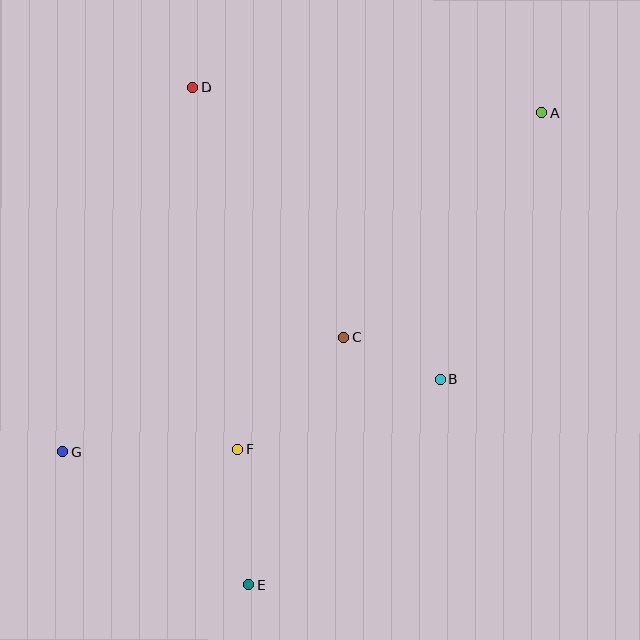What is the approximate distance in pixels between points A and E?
The distance between A and E is approximately 556 pixels.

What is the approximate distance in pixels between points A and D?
The distance between A and D is approximately 350 pixels.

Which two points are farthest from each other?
Points A and G are farthest from each other.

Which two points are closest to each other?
Points B and C are closest to each other.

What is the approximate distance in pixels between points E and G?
The distance between E and G is approximately 228 pixels.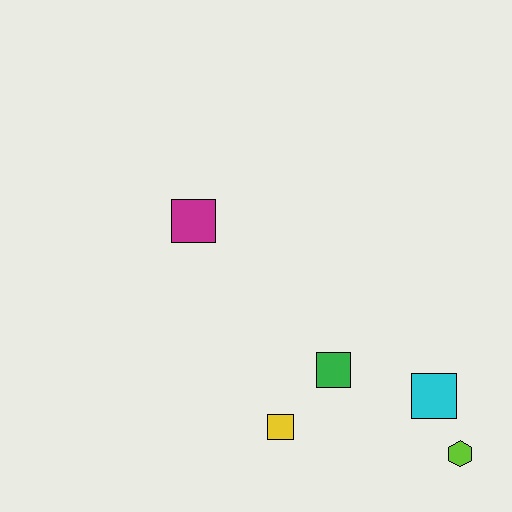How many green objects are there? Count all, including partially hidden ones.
There is 1 green object.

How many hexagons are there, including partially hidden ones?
There is 1 hexagon.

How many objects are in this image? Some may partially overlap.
There are 5 objects.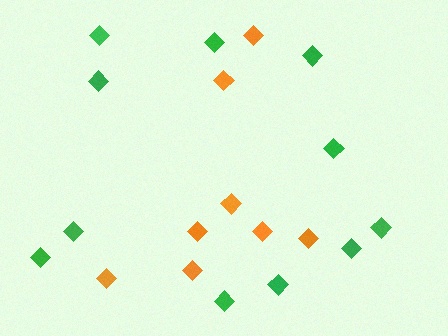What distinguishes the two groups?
There are 2 groups: one group of green diamonds (11) and one group of orange diamonds (8).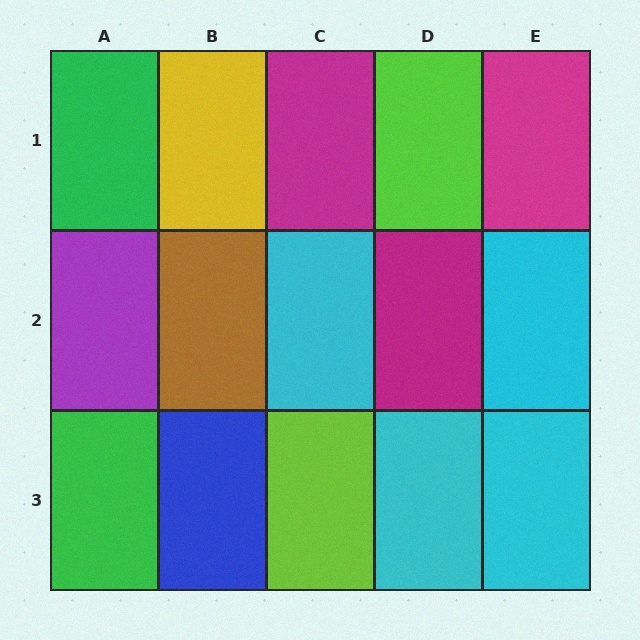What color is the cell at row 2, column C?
Cyan.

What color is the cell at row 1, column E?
Magenta.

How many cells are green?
2 cells are green.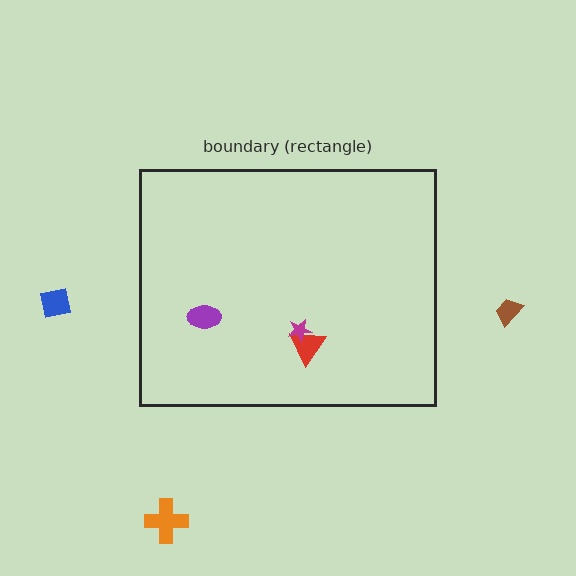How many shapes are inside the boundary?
3 inside, 3 outside.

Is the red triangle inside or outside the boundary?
Inside.